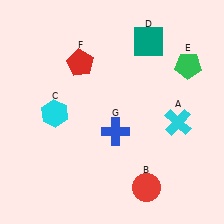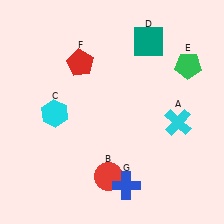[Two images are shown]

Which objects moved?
The objects that moved are: the red circle (B), the blue cross (G).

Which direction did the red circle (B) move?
The red circle (B) moved left.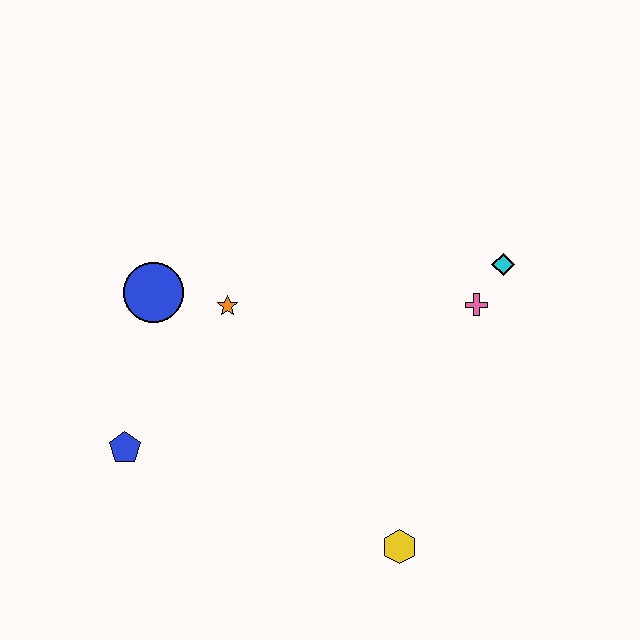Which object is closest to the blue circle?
The orange star is closest to the blue circle.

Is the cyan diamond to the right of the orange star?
Yes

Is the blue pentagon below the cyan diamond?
Yes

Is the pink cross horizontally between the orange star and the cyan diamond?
Yes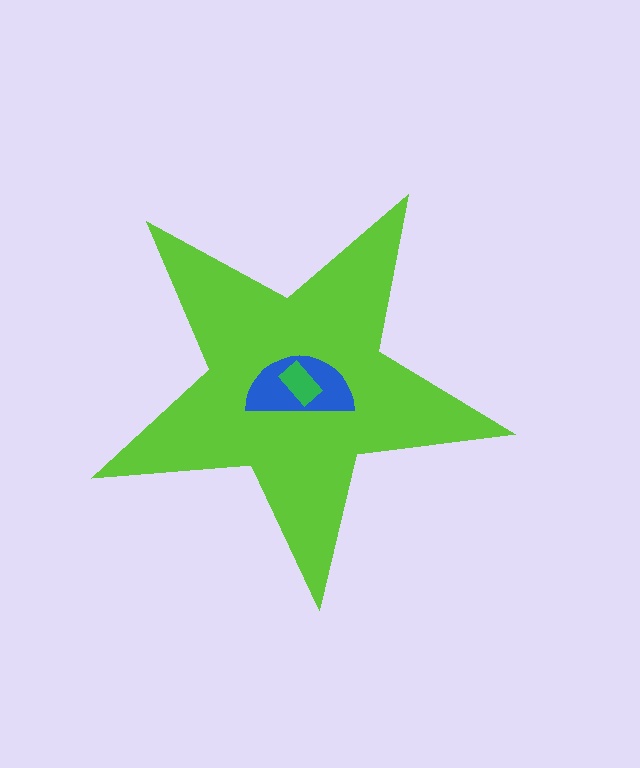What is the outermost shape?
The lime star.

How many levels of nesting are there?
3.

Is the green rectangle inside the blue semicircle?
Yes.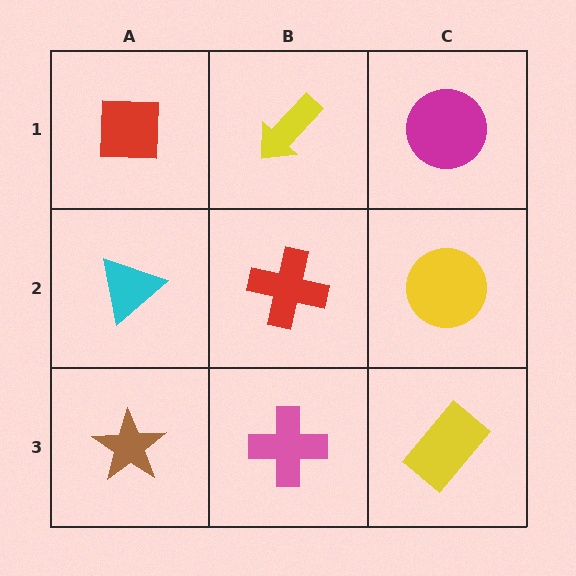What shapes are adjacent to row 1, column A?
A cyan triangle (row 2, column A), a yellow arrow (row 1, column B).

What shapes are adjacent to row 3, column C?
A yellow circle (row 2, column C), a pink cross (row 3, column B).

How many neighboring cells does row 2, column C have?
3.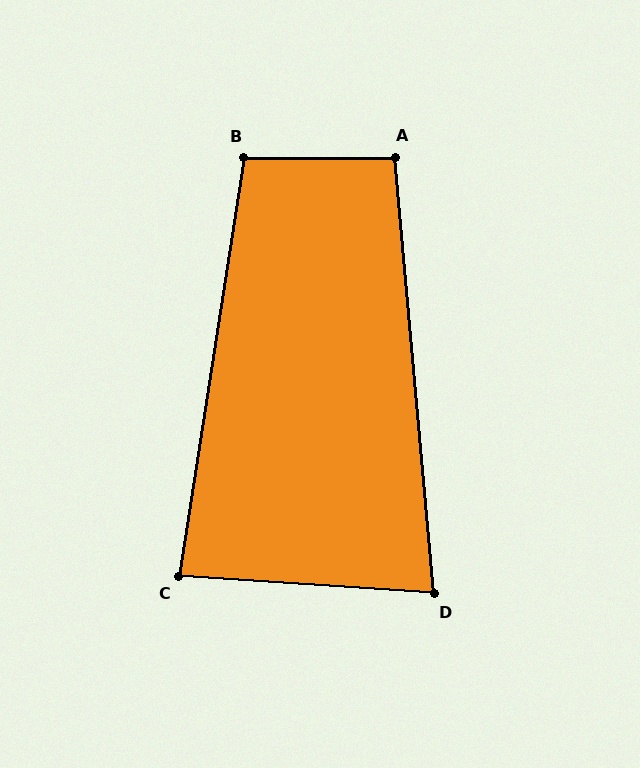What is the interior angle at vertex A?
Approximately 95 degrees (approximately right).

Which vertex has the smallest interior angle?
D, at approximately 81 degrees.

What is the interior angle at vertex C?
Approximately 85 degrees (approximately right).